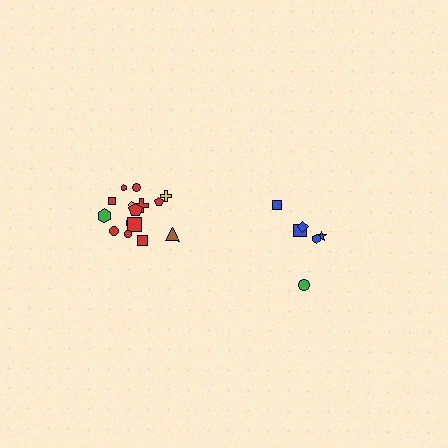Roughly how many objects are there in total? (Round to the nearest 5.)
Roughly 20 objects in total.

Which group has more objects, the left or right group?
The left group.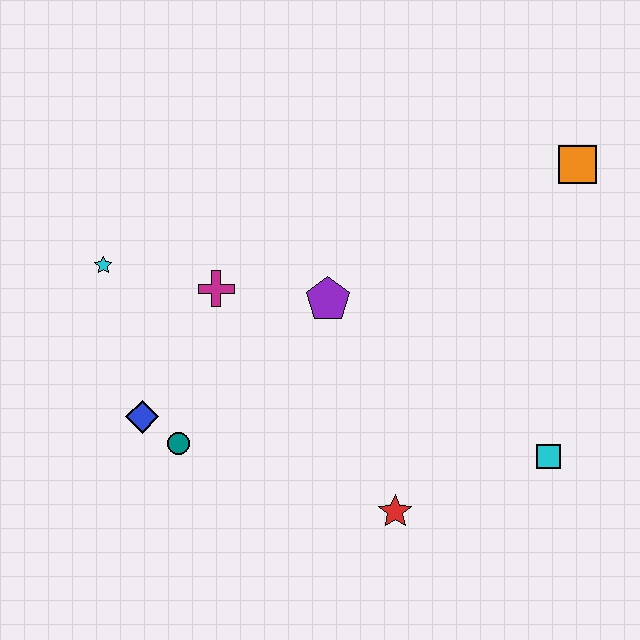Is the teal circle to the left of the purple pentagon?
Yes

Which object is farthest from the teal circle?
The orange square is farthest from the teal circle.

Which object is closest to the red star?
The cyan square is closest to the red star.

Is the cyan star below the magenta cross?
No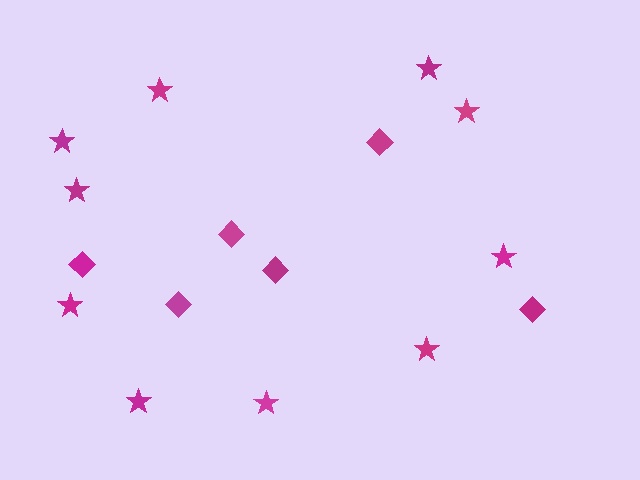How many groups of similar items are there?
There are 2 groups: one group of diamonds (6) and one group of stars (10).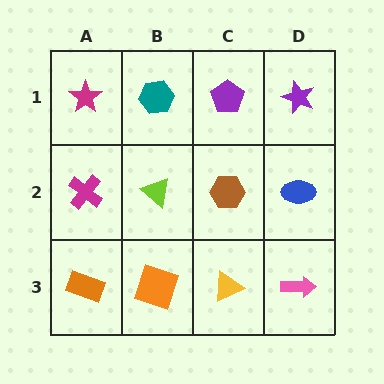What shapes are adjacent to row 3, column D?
A blue ellipse (row 2, column D), a yellow triangle (row 3, column C).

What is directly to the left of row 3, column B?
An orange rectangle.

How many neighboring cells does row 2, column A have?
3.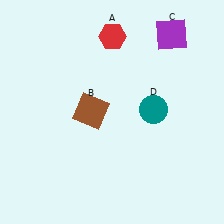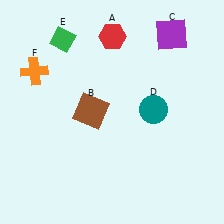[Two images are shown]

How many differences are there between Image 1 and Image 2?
There are 2 differences between the two images.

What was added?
A green diamond (E), an orange cross (F) were added in Image 2.